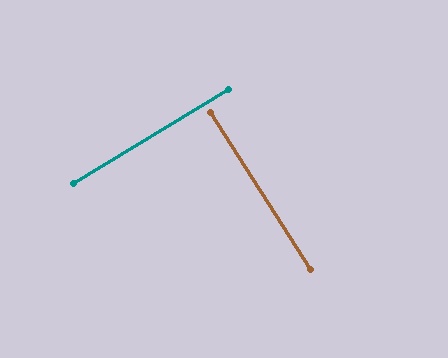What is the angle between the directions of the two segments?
Approximately 89 degrees.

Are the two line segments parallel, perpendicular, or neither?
Perpendicular — they meet at approximately 89°.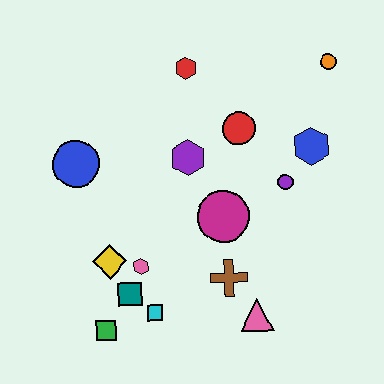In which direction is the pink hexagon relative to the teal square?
The pink hexagon is above the teal square.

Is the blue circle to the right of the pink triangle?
No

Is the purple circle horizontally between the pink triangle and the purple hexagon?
No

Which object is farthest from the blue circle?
The orange circle is farthest from the blue circle.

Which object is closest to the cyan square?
The teal square is closest to the cyan square.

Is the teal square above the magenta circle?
No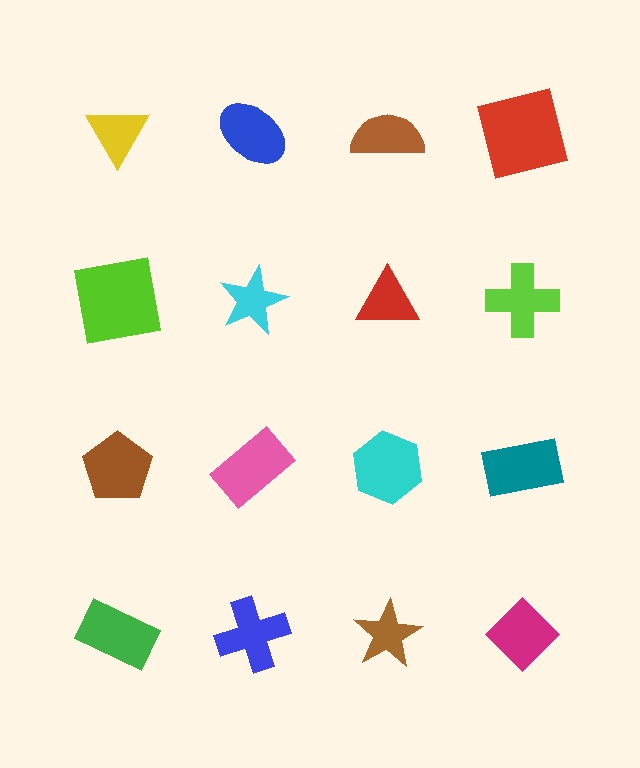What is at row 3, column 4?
A teal rectangle.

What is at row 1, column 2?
A blue ellipse.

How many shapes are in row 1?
4 shapes.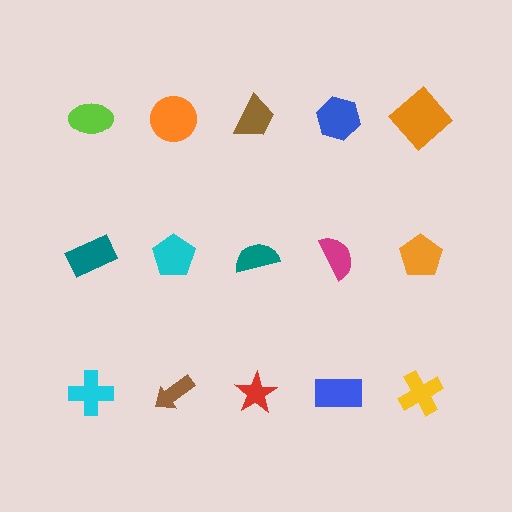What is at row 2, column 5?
An orange pentagon.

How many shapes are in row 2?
5 shapes.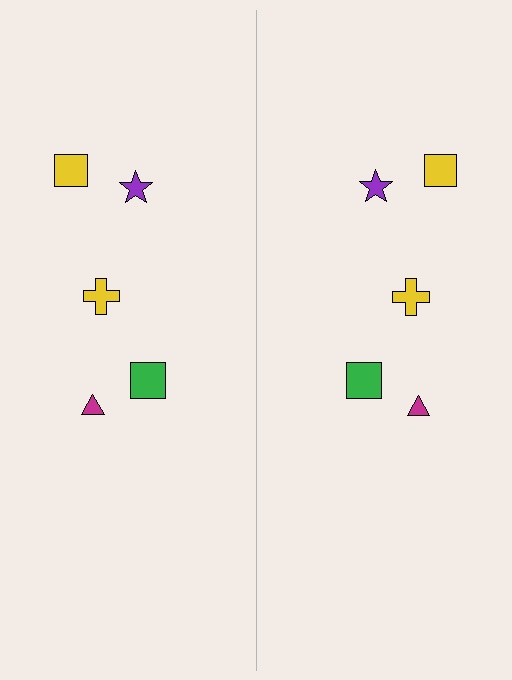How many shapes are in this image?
There are 10 shapes in this image.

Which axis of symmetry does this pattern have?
The pattern has a vertical axis of symmetry running through the center of the image.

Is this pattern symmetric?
Yes, this pattern has bilateral (reflection) symmetry.